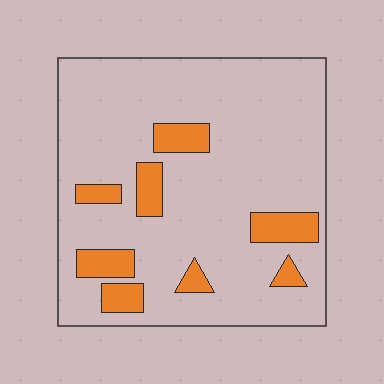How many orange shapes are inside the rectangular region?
8.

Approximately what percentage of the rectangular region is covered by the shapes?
Approximately 15%.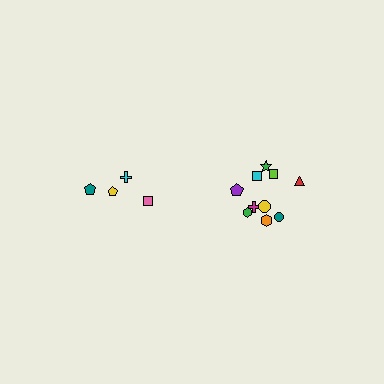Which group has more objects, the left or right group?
The right group.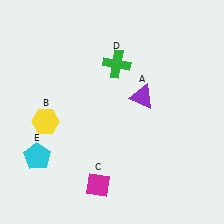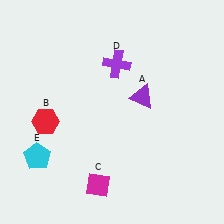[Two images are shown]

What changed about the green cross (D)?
In Image 1, D is green. In Image 2, it changed to purple.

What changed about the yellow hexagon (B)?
In Image 1, B is yellow. In Image 2, it changed to red.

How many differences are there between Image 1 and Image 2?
There are 2 differences between the two images.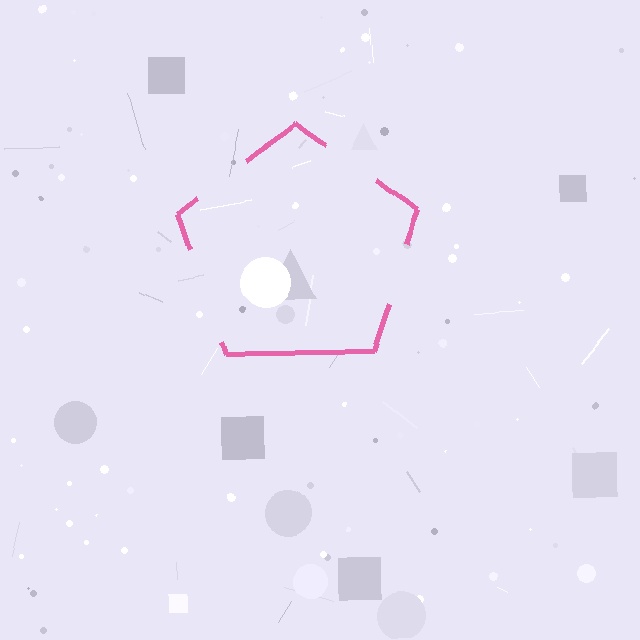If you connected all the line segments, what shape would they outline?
They would outline a pentagon.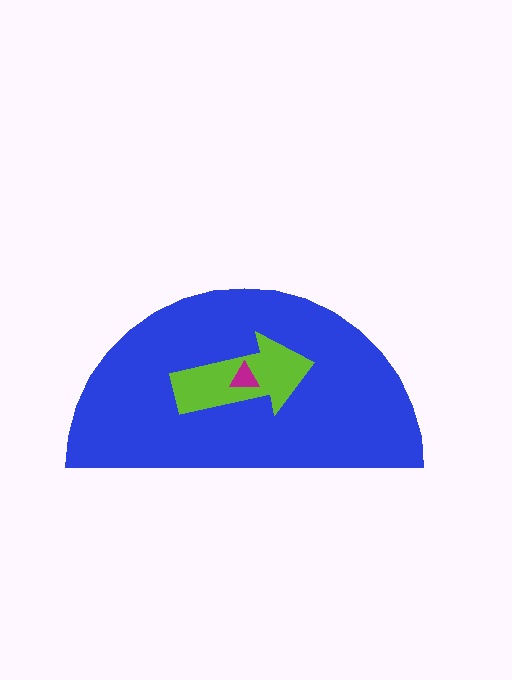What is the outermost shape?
The blue semicircle.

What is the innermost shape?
The magenta triangle.